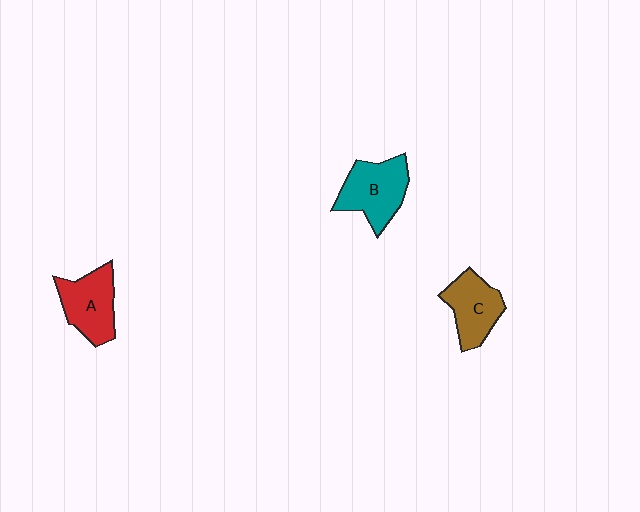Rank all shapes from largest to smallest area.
From largest to smallest: B (teal), A (red), C (brown).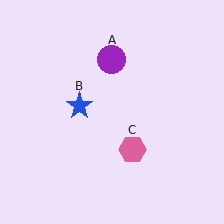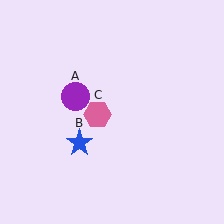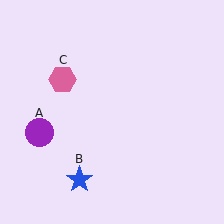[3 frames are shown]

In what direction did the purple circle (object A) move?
The purple circle (object A) moved down and to the left.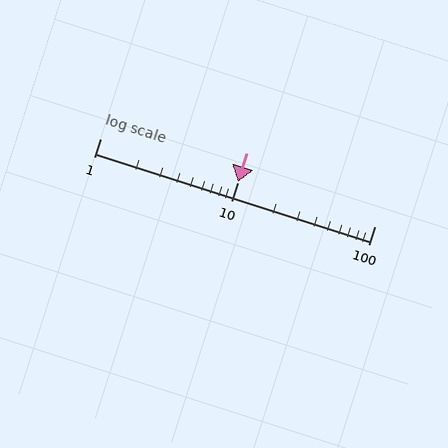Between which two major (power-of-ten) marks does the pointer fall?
The pointer is between 10 and 100.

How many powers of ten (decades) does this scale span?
The scale spans 2 decades, from 1 to 100.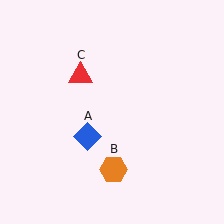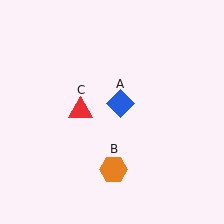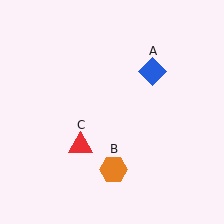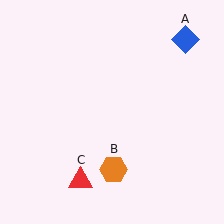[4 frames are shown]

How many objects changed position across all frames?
2 objects changed position: blue diamond (object A), red triangle (object C).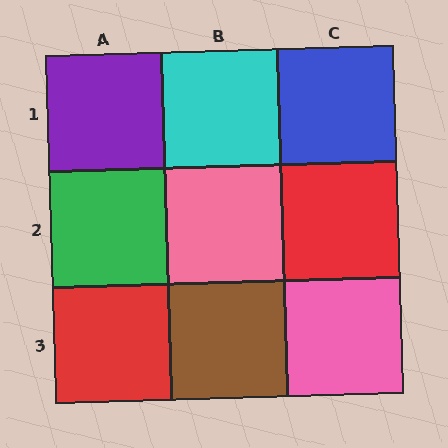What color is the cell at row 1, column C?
Blue.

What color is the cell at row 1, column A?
Purple.